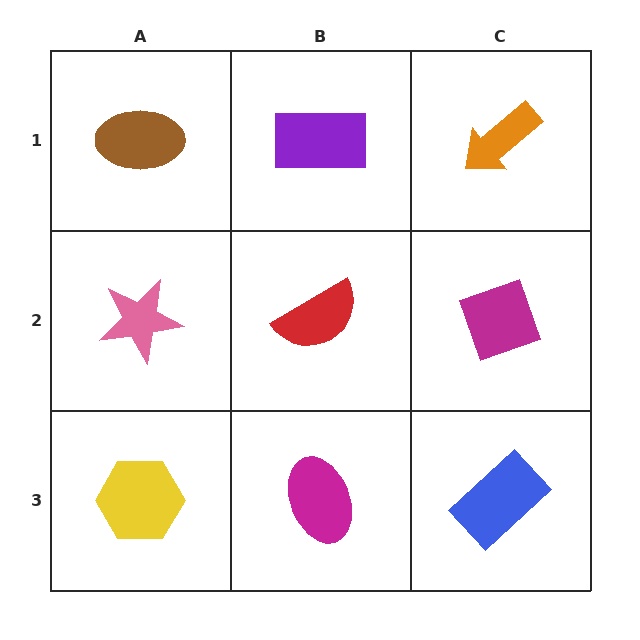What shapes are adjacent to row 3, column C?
A magenta diamond (row 2, column C), a magenta ellipse (row 3, column B).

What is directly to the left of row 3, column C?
A magenta ellipse.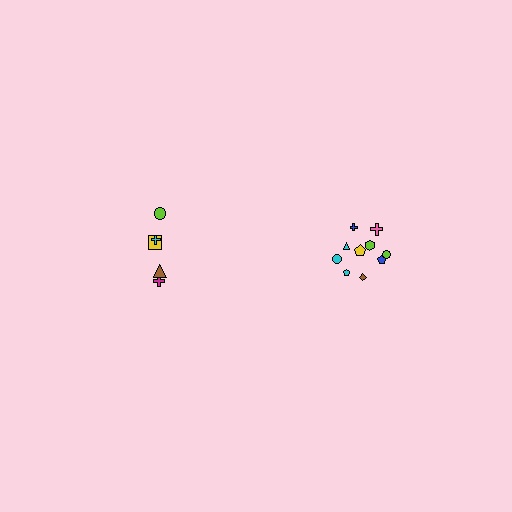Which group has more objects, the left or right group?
The right group.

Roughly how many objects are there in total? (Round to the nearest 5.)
Roughly 15 objects in total.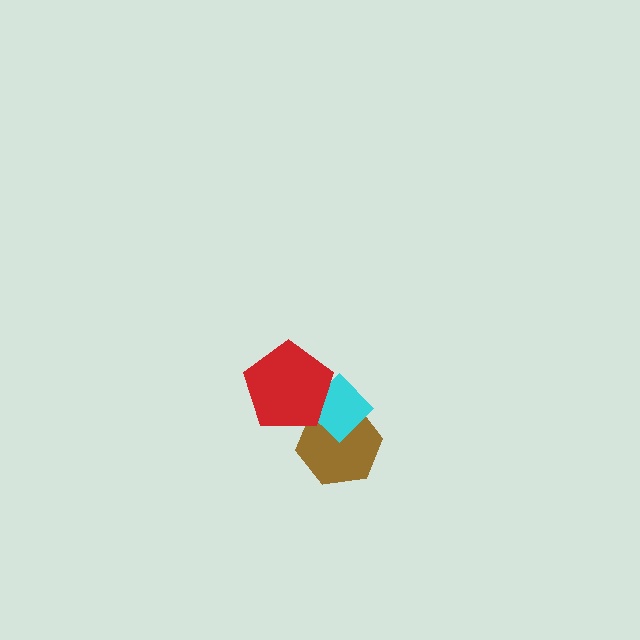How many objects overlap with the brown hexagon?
2 objects overlap with the brown hexagon.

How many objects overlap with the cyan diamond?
2 objects overlap with the cyan diamond.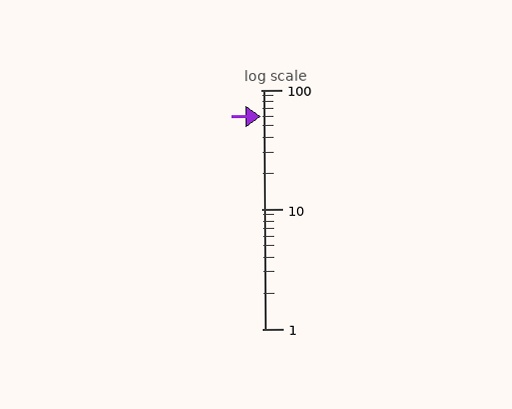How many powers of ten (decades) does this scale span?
The scale spans 2 decades, from 1 to 100.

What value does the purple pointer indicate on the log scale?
The pointer indicates approximately 60.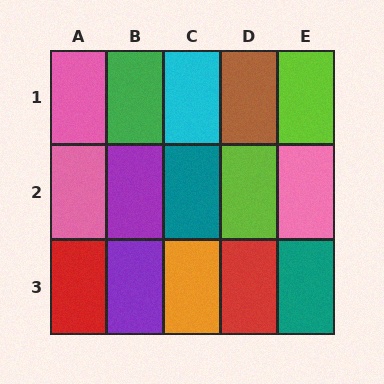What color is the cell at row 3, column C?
Orange.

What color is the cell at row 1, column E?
Lime.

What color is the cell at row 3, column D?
Red.